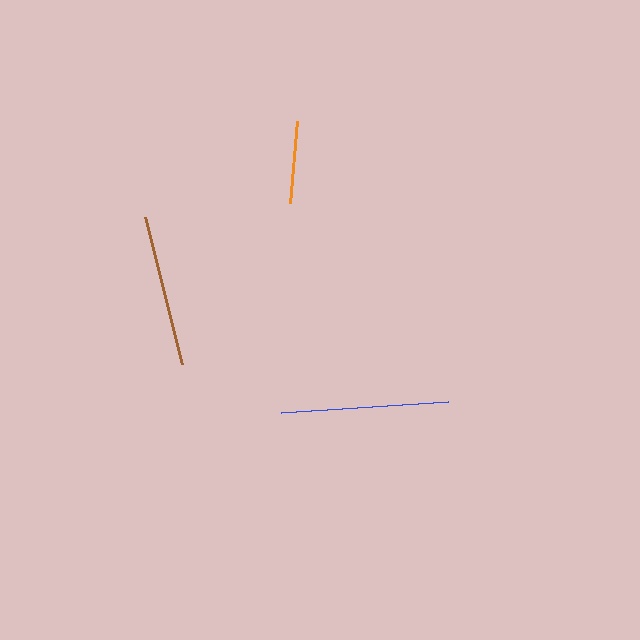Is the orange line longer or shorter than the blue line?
The blue line is longer than the orange line.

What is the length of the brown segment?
The brown segment is approximately 151 pixels long.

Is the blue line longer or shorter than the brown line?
The blue line is longer than the brown line.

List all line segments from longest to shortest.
From longest to shortest: blue, brown, orange.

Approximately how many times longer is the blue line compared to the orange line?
The blue line is approximately 2.0 times the length of the orange line.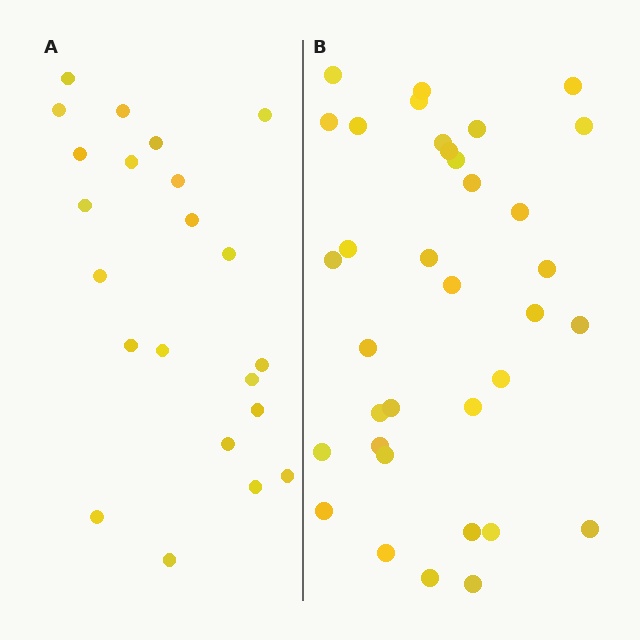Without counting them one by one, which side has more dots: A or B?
Region B (the right region) has more dots.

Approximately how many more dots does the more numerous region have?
Region B has approximately 15 more dots than region A.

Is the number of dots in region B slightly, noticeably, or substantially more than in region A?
Region B has substantially more. The ratio is roughly 1.6 to 1.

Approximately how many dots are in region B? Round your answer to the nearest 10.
About 40 dots. (The exact count is 35, which rounds to 40.)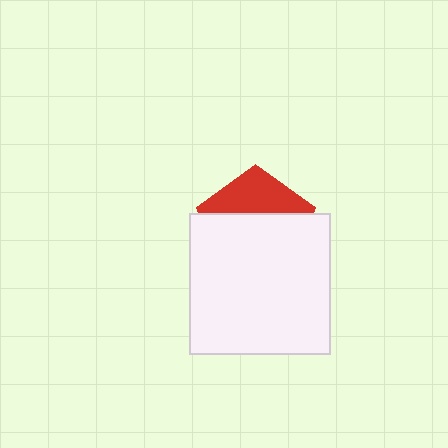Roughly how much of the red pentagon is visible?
A small part of it is visible (roughly 34%).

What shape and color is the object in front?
The object in front is a white square.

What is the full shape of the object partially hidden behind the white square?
The partially hidden object is a red pentagon.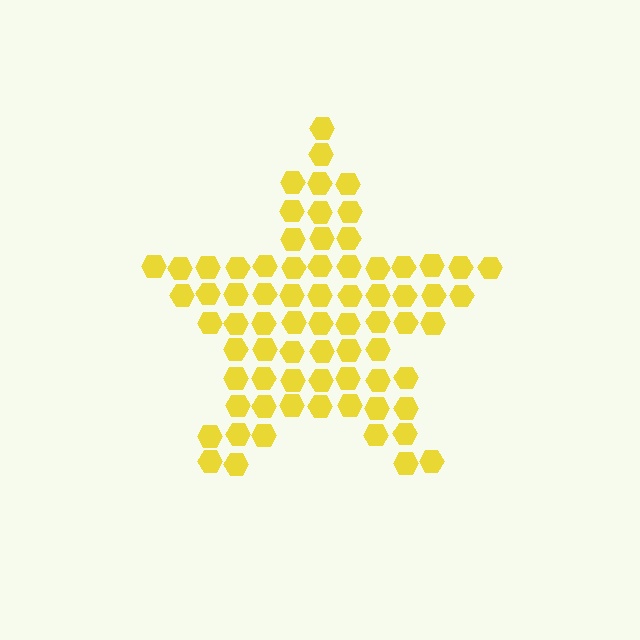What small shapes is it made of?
It is made of small hexagons.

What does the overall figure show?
The overall figure shows a star.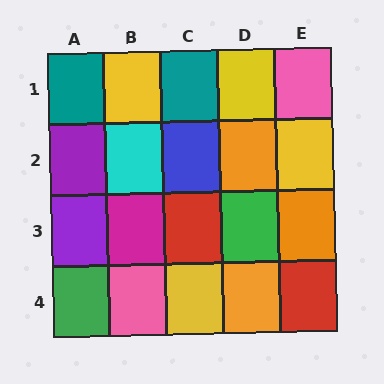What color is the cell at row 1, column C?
Teal.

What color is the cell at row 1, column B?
Yellow.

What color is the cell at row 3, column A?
Purple.